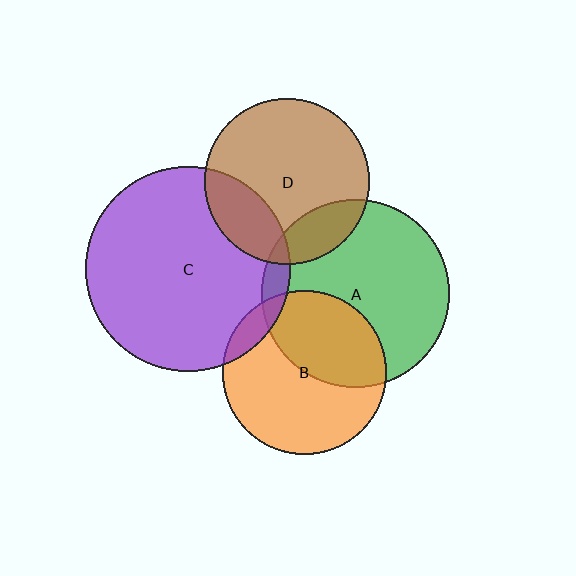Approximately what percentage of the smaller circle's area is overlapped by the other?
Approximately 15%.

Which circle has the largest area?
Circle C (purple).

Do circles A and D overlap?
Yes.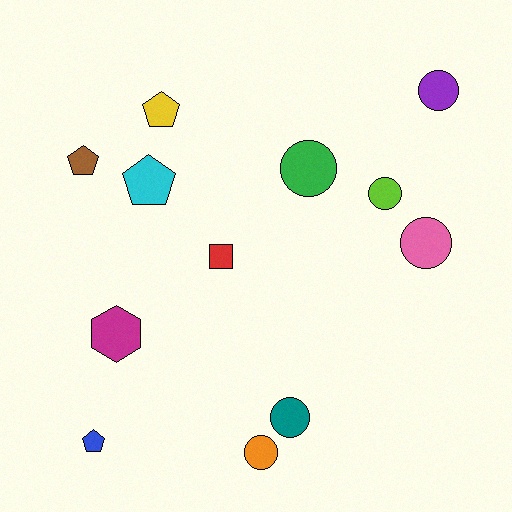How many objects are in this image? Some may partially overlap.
There are 12 objects.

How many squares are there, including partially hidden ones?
There is 1 square.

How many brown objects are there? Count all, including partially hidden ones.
There is 1 brown object.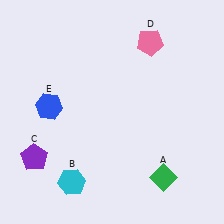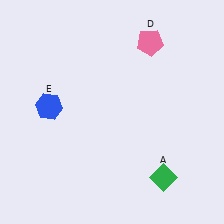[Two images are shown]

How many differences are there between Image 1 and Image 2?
There are 2 differences between the two images.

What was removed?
The cyan hexagon (B), the purple pentagon (C) were removed in Image 2.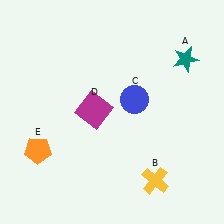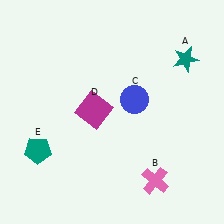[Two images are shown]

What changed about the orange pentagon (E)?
In Image 1, E is orange. In Image 2, it changed to teal.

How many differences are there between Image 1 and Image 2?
There are 2 differences between the two images.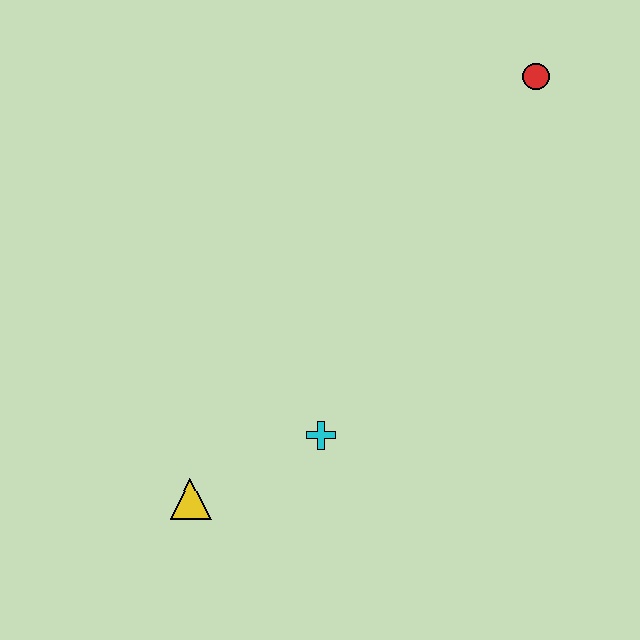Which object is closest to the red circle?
The cyan cross is closest to the red circle.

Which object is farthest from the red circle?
The yellow triangle is farthest from the red circle.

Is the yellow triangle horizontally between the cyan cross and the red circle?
No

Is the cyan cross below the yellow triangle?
No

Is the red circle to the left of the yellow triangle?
No